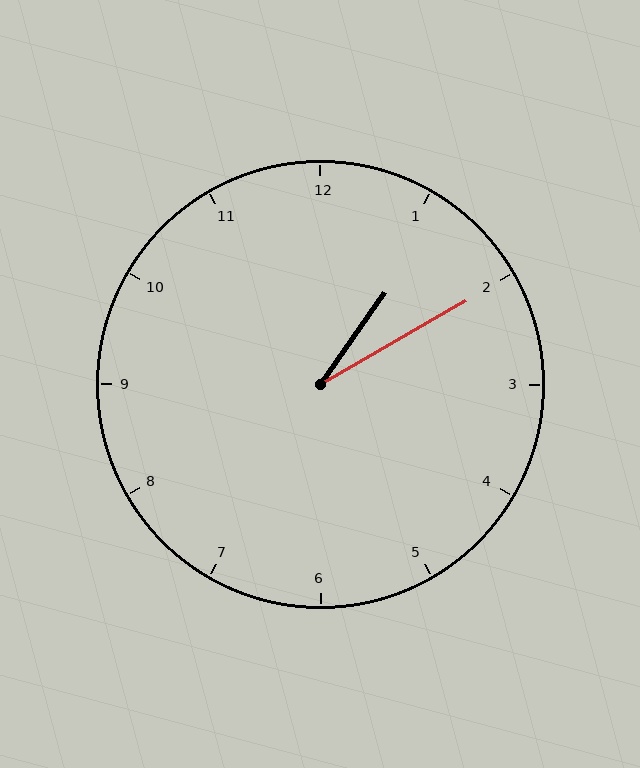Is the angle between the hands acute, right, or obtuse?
It is acute.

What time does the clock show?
1:10.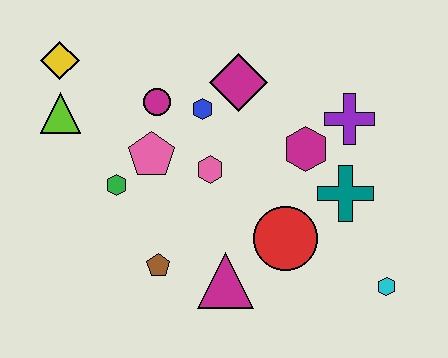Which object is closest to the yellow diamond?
The lime triangle is closest to the yellow diamond.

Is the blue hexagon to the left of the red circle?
Yes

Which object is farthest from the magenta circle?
The cyan hexagon is farthest from the magenta circle.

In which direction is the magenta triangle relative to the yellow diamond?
The magenta triangle is below the yellow diamond.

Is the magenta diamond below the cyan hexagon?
No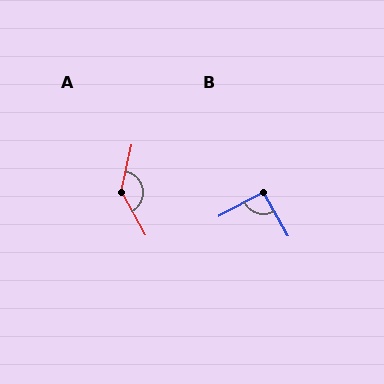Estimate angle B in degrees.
Approximately 92 degrees.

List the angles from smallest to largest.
B (92°), A (140°).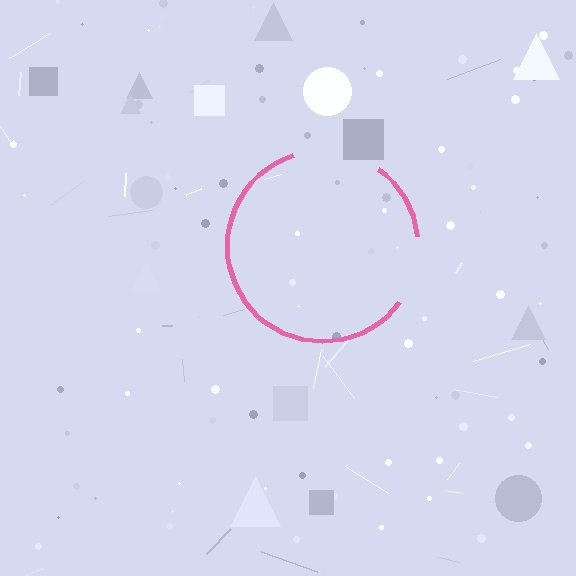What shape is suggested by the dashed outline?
The dashed outline suggests a circle.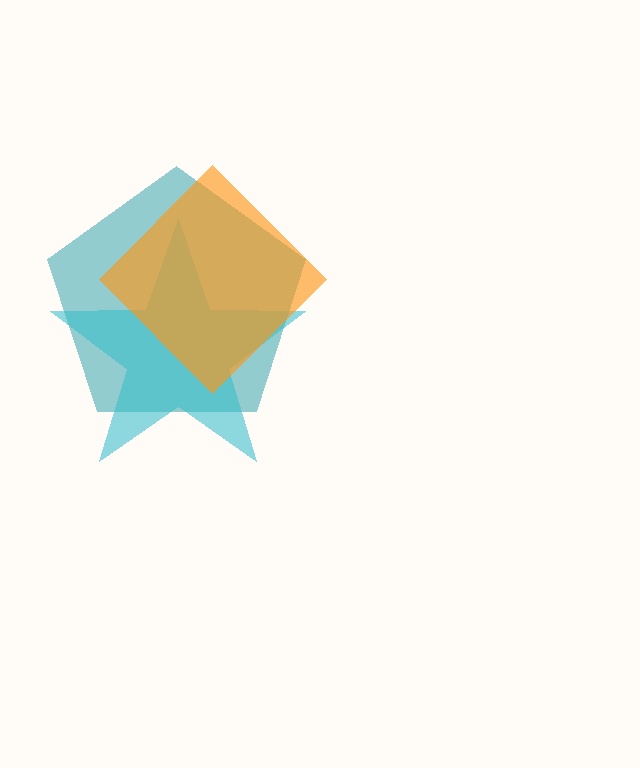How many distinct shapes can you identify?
There are 3 distinct shapes: a teal pentagon, a cyan star, an orange diamond.